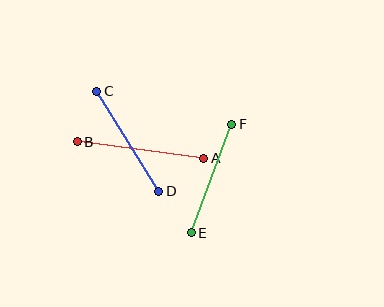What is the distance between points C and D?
The distance is approximately 118 pixels.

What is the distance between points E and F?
The distance is approximately 116 pixels.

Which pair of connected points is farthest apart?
Points A and B are farthest apart.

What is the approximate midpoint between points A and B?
The midpoint is at approximately (140, 150) pixels.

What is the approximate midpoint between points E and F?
The midpoint is at approximately (211, 178) pixels.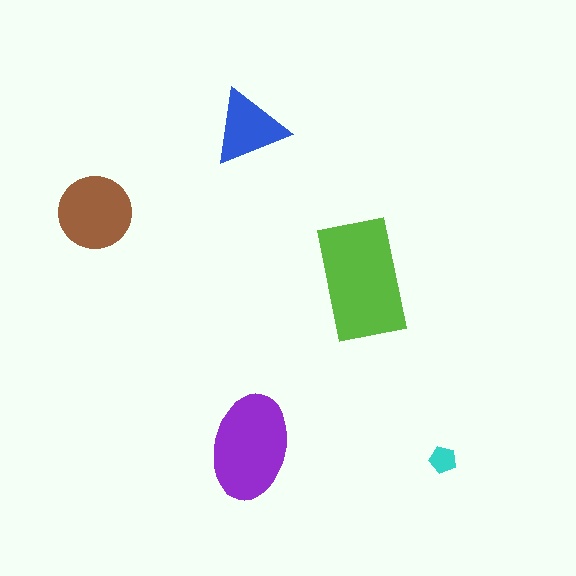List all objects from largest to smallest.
The lime rectangle, the purple ellipse, the brown circle, the blue triangle, the cyan pentagon.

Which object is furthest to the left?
The brown circle is leftmost.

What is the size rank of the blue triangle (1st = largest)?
4th.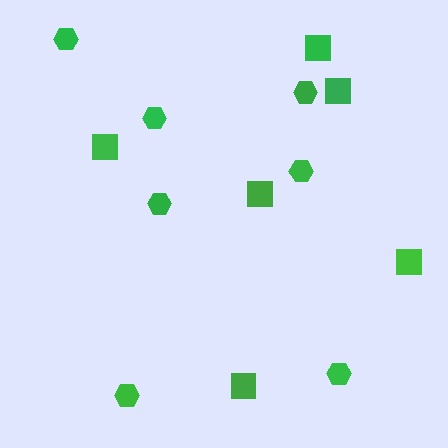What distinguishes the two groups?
There are 2 groups: one group of hexagons (7) and one group of squares (6).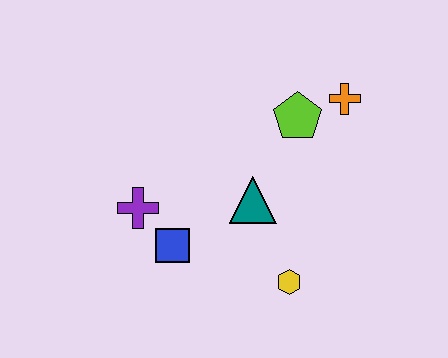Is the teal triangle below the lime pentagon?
Yes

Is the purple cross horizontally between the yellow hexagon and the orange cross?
No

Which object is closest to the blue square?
The purple cross is closest to the blue square.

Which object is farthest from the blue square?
The orange cross is farthest from the blue square.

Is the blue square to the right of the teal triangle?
No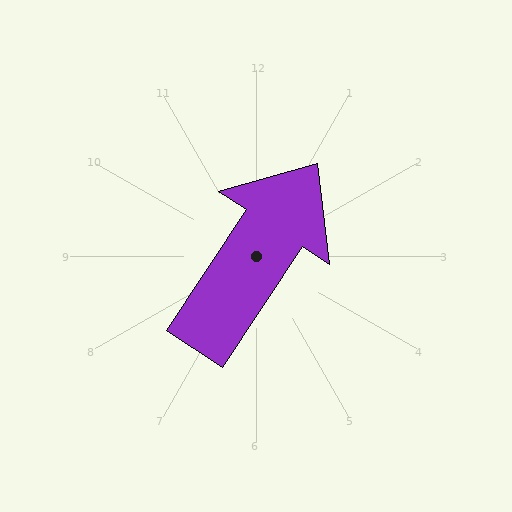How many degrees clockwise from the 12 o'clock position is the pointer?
Approximately 33 degrees.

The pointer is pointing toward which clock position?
Roughly 1 o'clock.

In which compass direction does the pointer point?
Northeast.